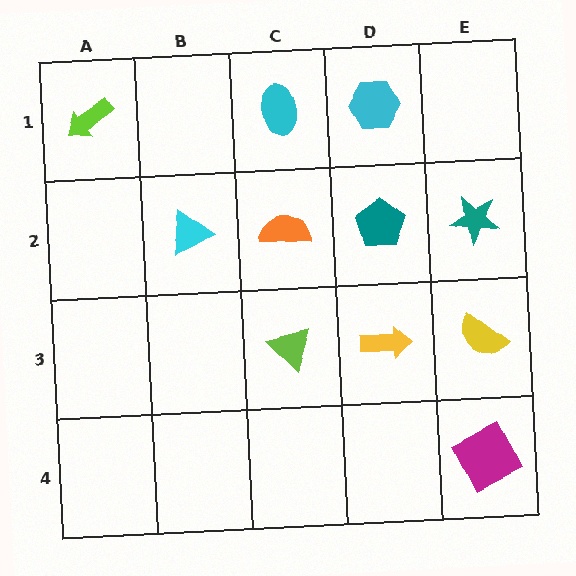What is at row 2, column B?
A cyan triangle.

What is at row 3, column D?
A yellow arrow.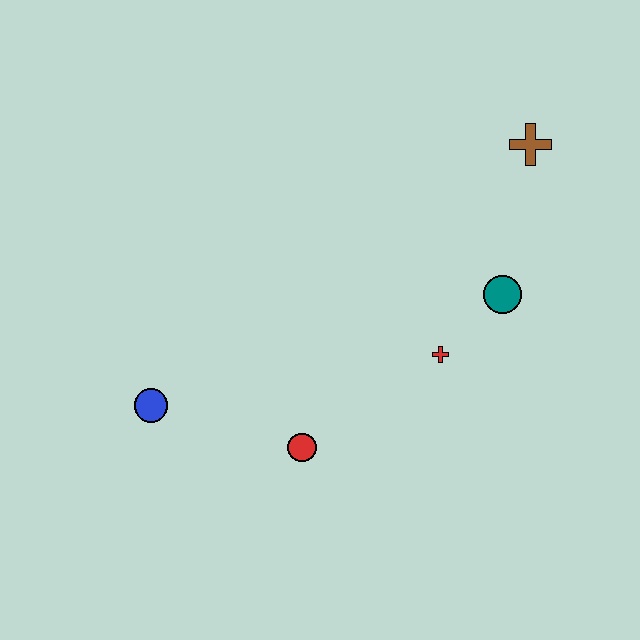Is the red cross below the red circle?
No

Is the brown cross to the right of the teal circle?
Yes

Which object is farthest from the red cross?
The blue circle is farthest from the red cross.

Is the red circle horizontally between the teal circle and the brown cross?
No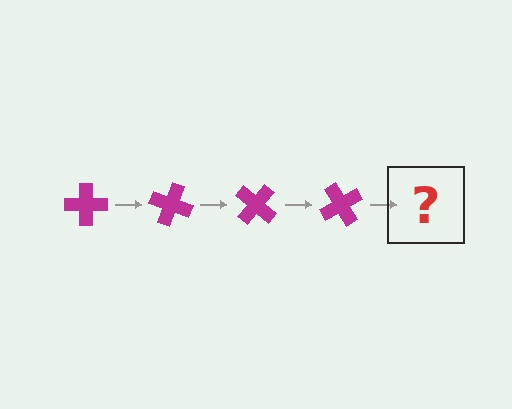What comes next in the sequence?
The next element should be a magenta cross rotated 80 degrees.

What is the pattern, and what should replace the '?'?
The pattern is that the cross rotates 20 degrees each step. The '?' should be a magenta cross rotated 80 degrees.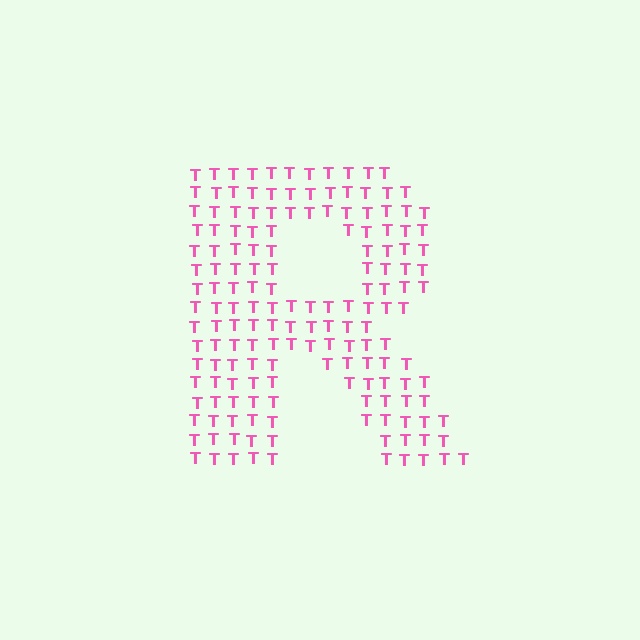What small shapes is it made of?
It is made of small letter T's.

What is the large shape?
The large shape is the letter R.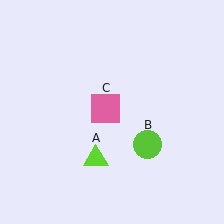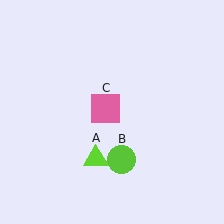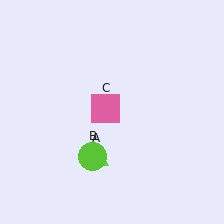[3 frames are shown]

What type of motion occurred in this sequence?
The lime circle (object B) rotated clockwise around the center of the scene.